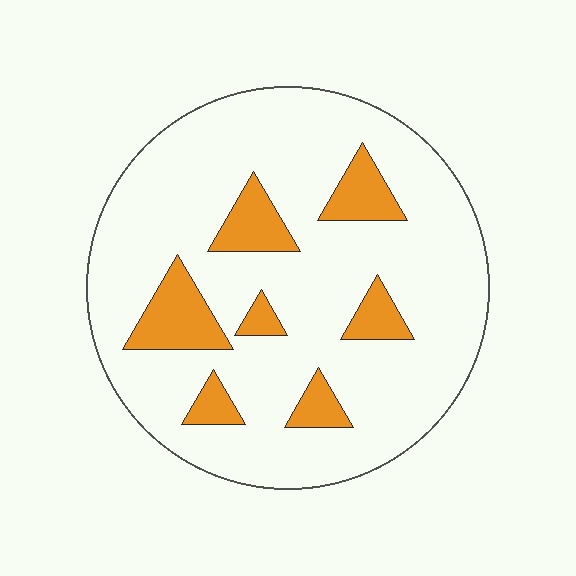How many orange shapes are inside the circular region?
7.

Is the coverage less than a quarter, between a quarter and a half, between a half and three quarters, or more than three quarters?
Less than a quarter.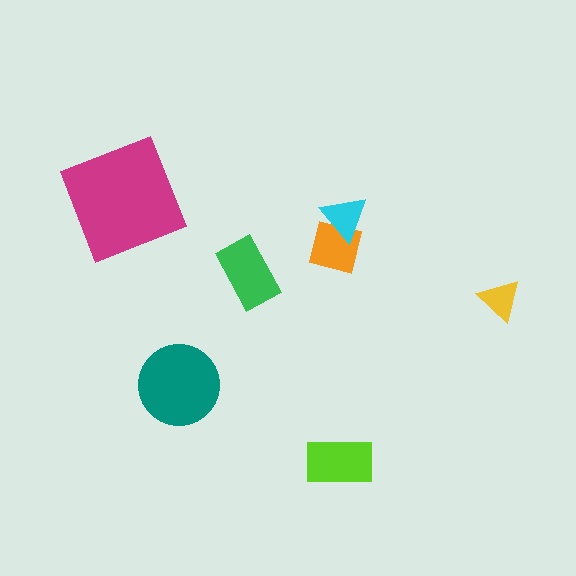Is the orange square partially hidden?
Yes, it is partially covered by another shape.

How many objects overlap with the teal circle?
0 objects overlap with the teal circle.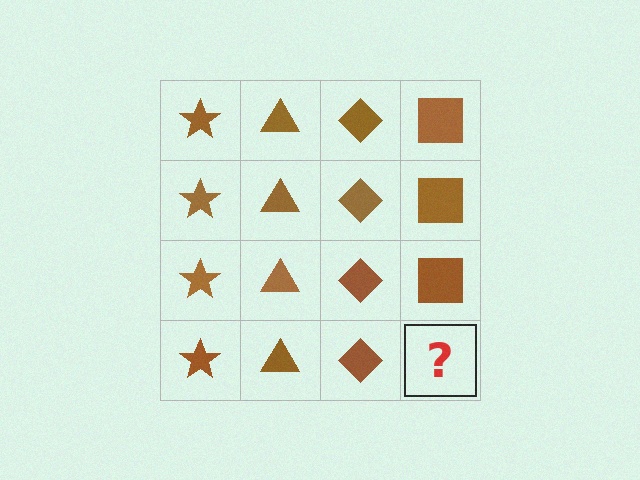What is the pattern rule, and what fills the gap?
The rule is that each column has a consistent shape. The gap should be filled with a brown square.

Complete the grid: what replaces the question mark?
The question mark should be replaced with a brown square.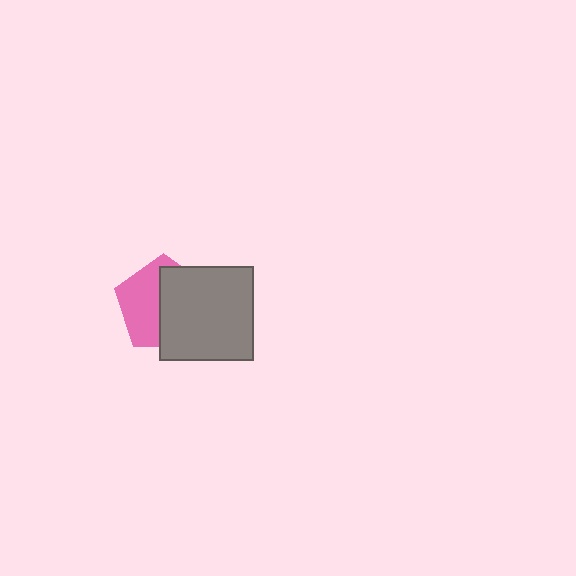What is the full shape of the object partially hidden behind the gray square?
The partially hidden object is a pink pentagon.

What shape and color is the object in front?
The object in front is a gray square.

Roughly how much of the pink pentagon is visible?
About half of it is visible (roughly 47%).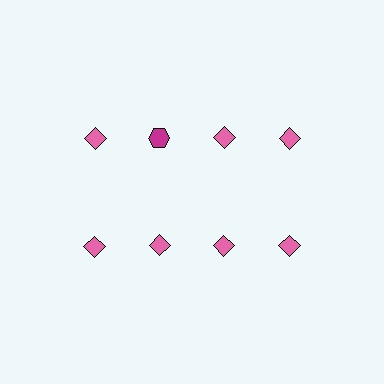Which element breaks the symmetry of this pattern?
The magenta hexagon in the top row, second from left column breaks the symmetry. All other shapes are pink diamonds.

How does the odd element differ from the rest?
It differs in both color (magenta instead of pink) and shape (hexagon instead of diamond).